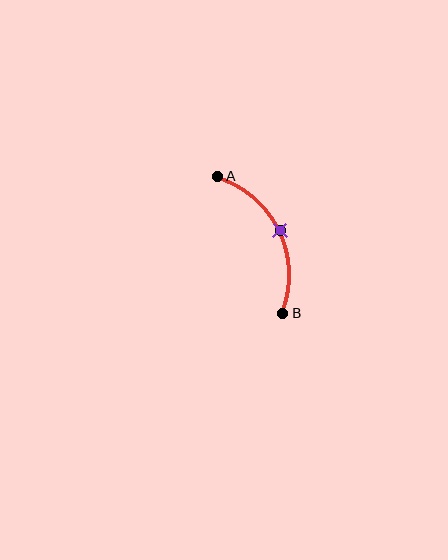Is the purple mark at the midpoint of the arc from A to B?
Yes. The purple mark lies on the arc at equal arc-length from both A and B — it is the arc midpoint.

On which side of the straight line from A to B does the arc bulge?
The arc bulges to the right of the straight line connecting A and B.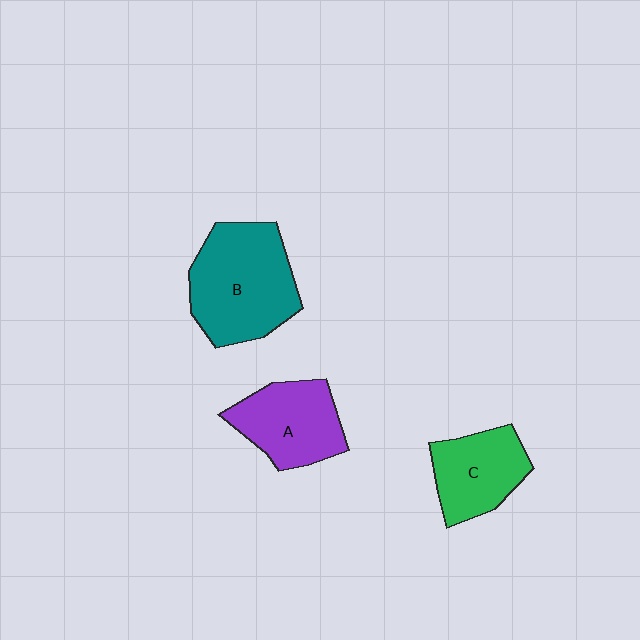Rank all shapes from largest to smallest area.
From largest to smallest: B (teal), A (purple), C (green).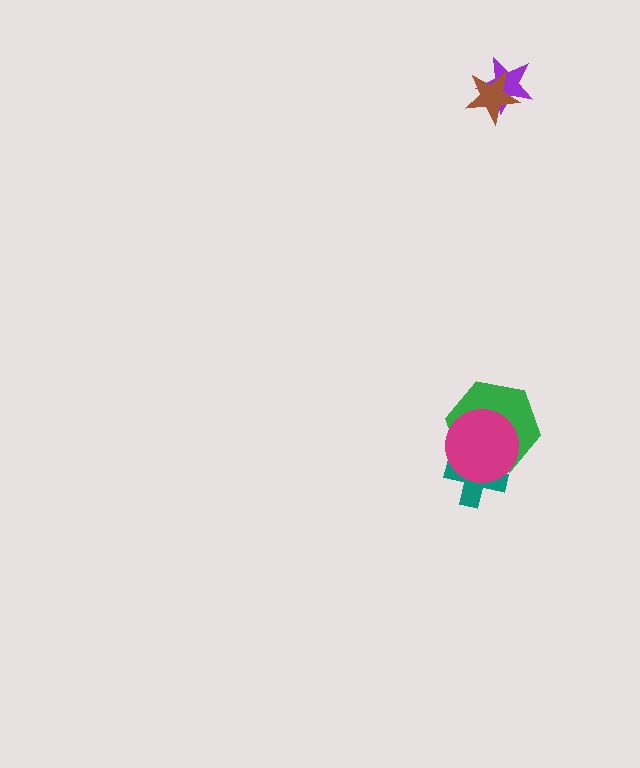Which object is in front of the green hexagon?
The magenta circle is in front of the green hexagon.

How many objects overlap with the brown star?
1 object overlaps with the brown star.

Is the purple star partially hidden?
Yes, it is partially covered by another shape.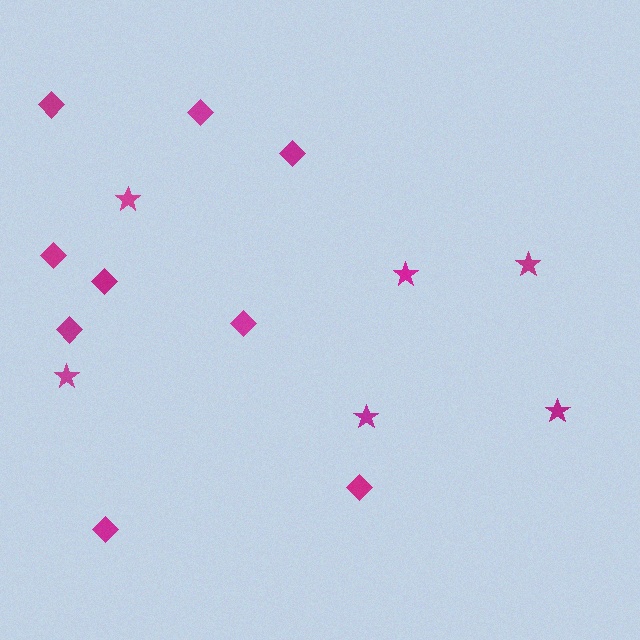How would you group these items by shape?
There are 2 groups: one group of stars (6) and one group of diamonds (9).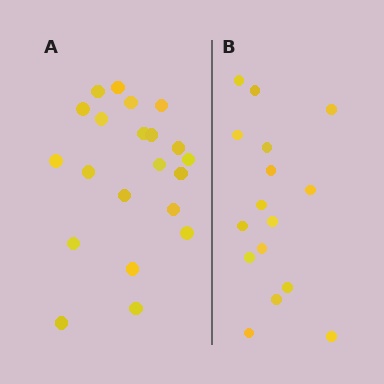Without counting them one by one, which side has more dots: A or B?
Region A (the left region) has more dots.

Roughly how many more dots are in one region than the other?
Region A has about 5 more dots than region B.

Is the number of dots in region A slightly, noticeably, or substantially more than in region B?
Region A has noticeably more, but not dramatically so. The ratio is roughly 1.3 to 1.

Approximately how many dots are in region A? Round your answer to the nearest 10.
About 20 dots. (The exact count is 21, which rounds to 20.)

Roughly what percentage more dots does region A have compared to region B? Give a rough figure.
About 30% more.